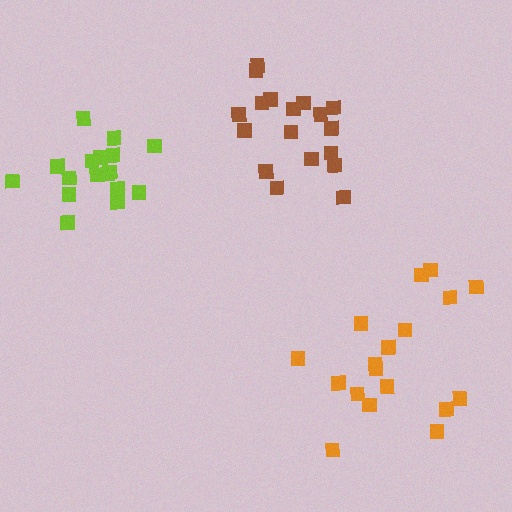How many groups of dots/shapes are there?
There are 3 groups.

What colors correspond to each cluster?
The clusters are colored: lime, brown, orange.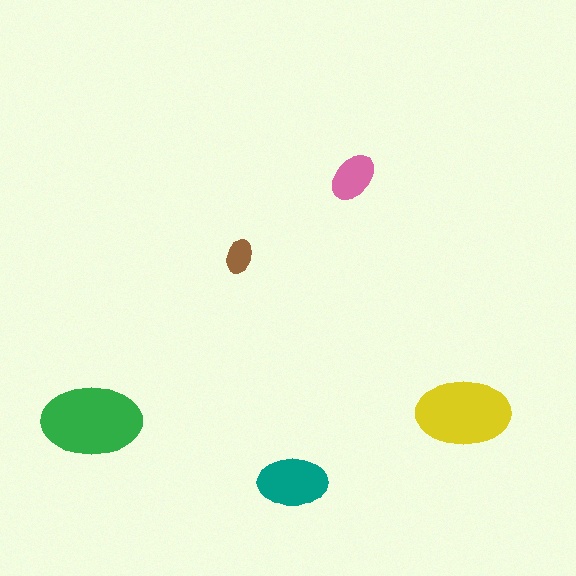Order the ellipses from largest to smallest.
the green one, the yellow one, the teal one, the pink one, the brown one.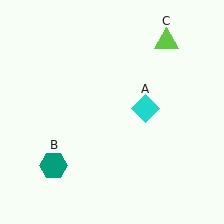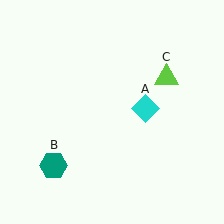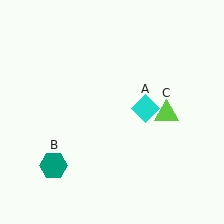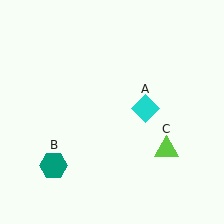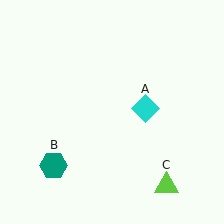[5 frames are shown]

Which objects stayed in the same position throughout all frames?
Cyan diamond (object A) and teal hexagon (object B) remained stationary.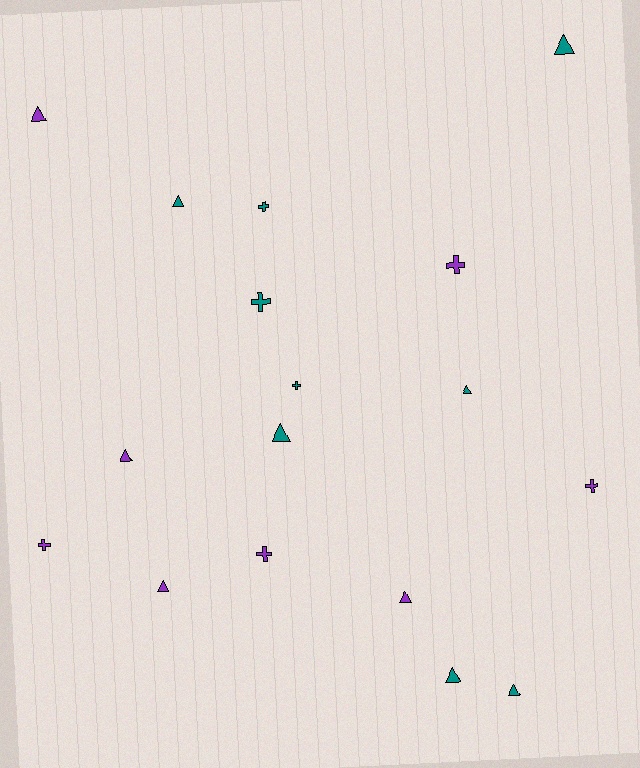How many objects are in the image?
There are 17 objects.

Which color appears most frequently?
Teal, with 9 objects.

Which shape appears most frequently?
Triangle, with 10 objects.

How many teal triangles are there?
There are 6 teal triangles.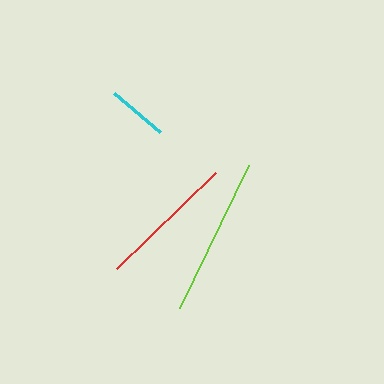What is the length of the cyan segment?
The cyan segment is approximately 60 pixels long.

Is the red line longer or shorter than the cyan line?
The red line is longer than the cyan line.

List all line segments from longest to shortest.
From longest to shortest: lime, red, cyan.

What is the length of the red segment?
The red segment is approximately 138 pixels long.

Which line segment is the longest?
The lime line is the longest at approximately 159 pixels.